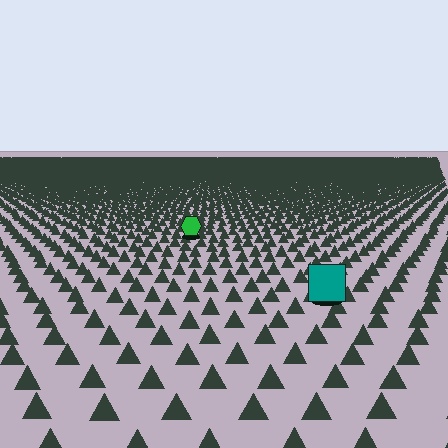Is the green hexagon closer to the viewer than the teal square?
No. The teal square is closer — you can tell from the texture gradient: the ground texture is coarser near it.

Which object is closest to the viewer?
The teal square is closest. The texture marks near it are larger and more spread out.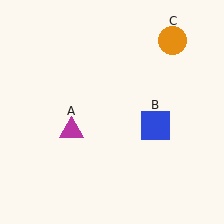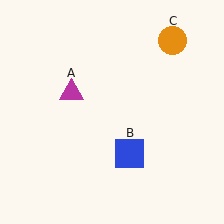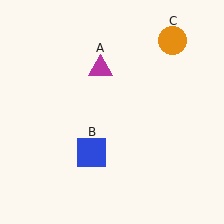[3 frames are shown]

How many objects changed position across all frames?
2 objects changed position: magenta triangle (object A), blue square (object B).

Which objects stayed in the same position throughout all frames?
Orange circle (object C) remained stationary.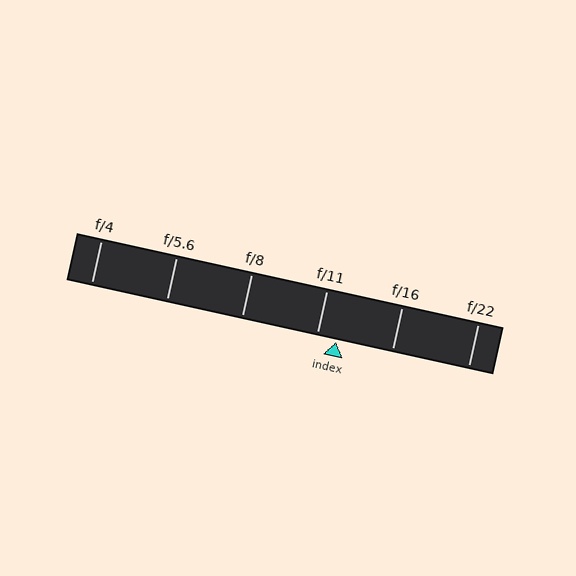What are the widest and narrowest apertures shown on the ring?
The widest aperture shown is f/4 and the narrowest is f/22.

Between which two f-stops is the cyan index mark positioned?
The index mark is between f/11 and f/16.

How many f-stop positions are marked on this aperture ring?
There are 6 f-stop positions marked.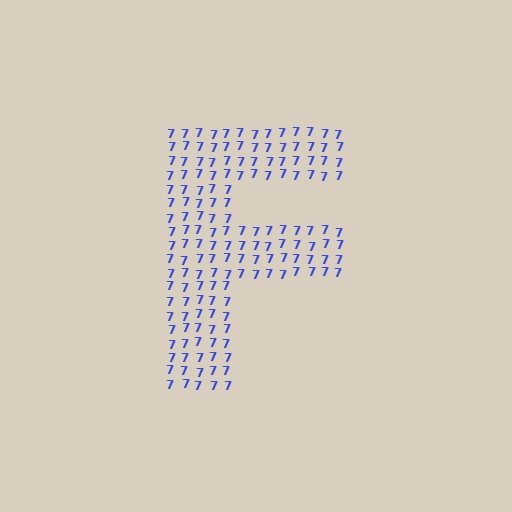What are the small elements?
The small elements are digit 7's.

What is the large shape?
The large shape is the letter F.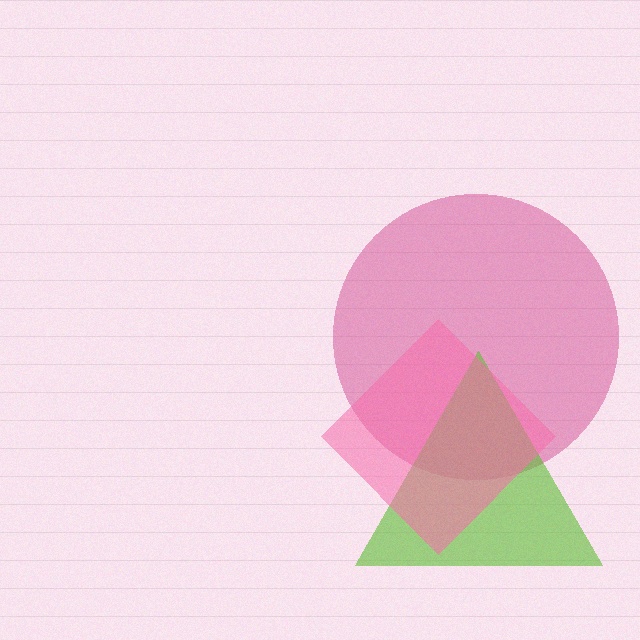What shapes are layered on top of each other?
The layered shapes are: a magenta circle, a lime triangle, a pink diamond.